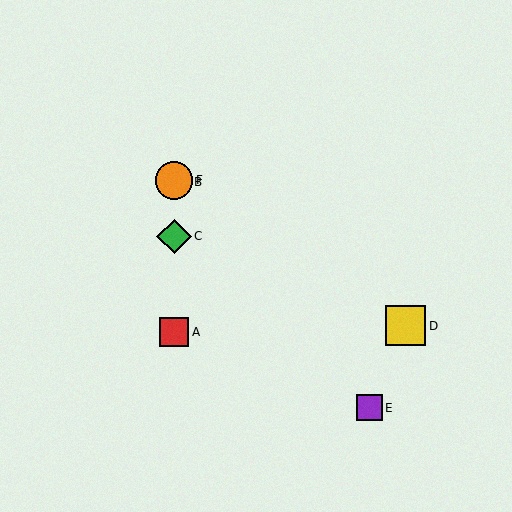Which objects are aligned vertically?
Objects A, B, C, F are aligned vertically.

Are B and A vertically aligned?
Yes, both are at x≈174.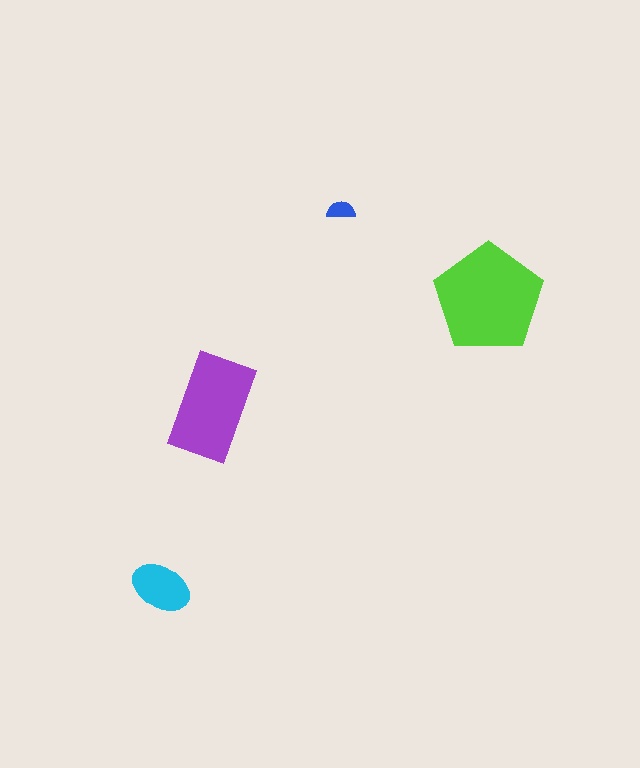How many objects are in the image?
There are 4 objects in the image.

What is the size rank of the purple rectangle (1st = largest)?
2nd.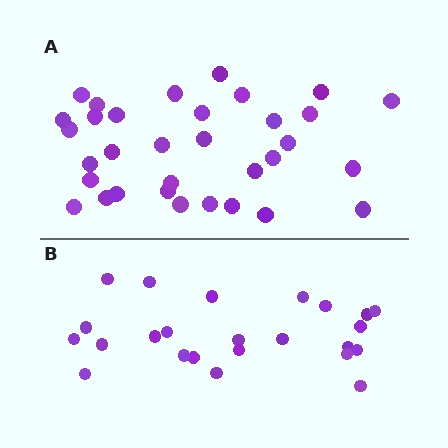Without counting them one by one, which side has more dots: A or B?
Region A (the top region) has more dots.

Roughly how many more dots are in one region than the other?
Region A has roughly 8 or so more dots than region B.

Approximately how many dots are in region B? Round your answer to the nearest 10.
About 20 dots. (The exact count is 24, which rounds to 20.)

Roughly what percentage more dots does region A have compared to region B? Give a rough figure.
About 40% more.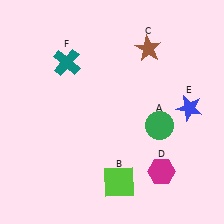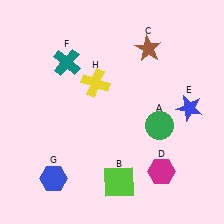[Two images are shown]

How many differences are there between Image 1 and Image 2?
There are 2 differences between the two images.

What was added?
A blue hexagon (G), a yellow cross (H) were added in Image 2.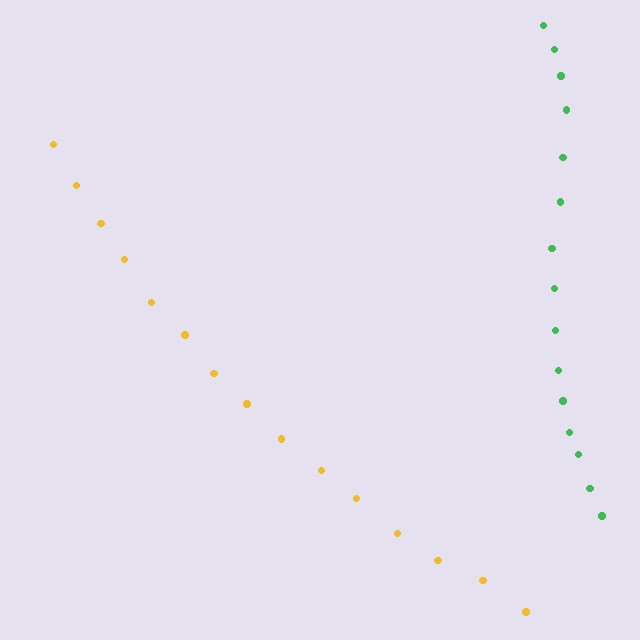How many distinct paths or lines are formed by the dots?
There are 2 distinct paths.